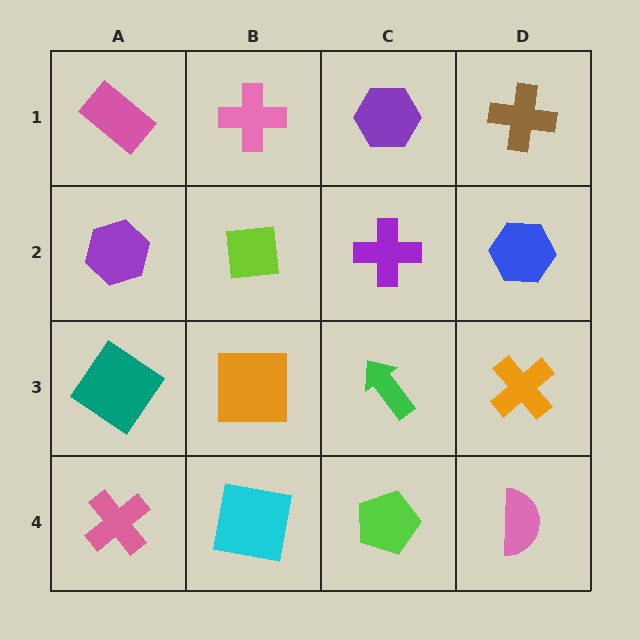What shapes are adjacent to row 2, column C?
A purple hexagon (row 1, column C), a green arrow (row 3, column C), a lime square (row 2, column B), a blue hexagon (row 2, column D).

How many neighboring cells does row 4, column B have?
3.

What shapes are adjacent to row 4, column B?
An orange square (row 3, column B), a pink cross (row 4, column A), a lime pentagon (row 4, column C).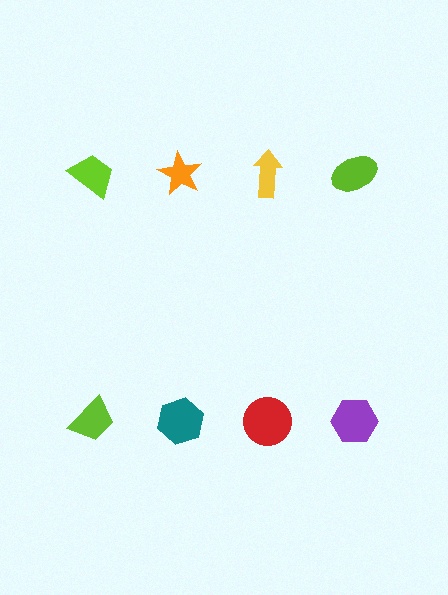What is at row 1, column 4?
A lime ellipse.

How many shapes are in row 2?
4 shapes.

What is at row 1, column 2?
An orange star.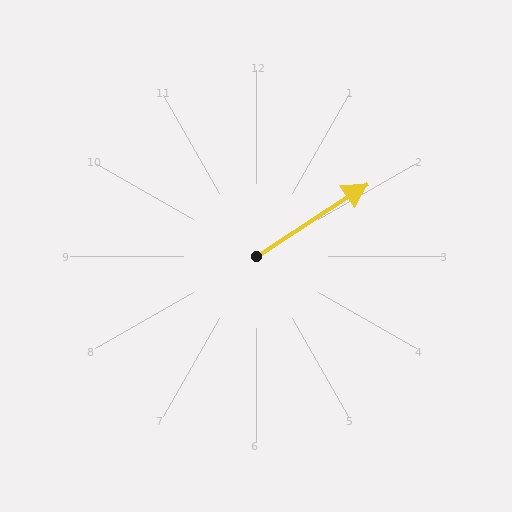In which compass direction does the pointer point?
Northeast.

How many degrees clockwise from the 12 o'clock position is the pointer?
Approximately 57 degrees.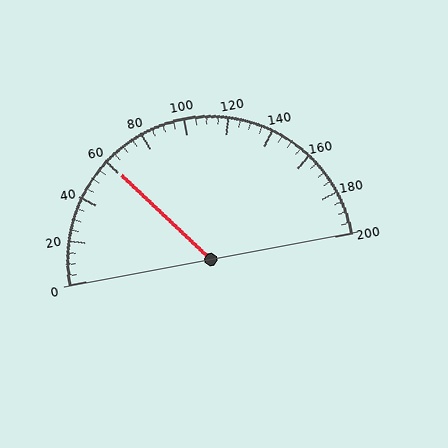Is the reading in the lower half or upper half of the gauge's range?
The reading is in the lower half of the range (0 to 200).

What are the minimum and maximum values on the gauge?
The gauge ranges from 0 to 200.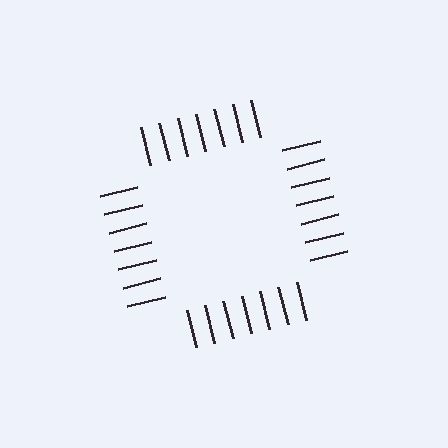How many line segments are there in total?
28 — 7 along each of the 4 edges.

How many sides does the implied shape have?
4 sides — the line-ends trace a square.